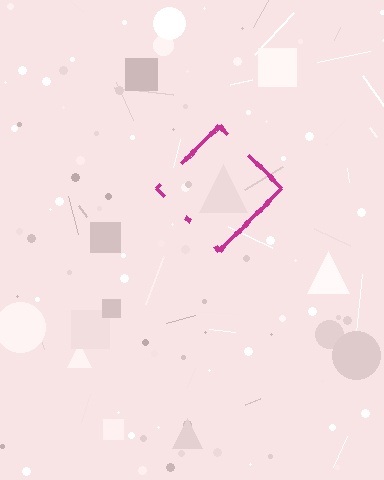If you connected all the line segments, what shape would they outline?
They would outline a diamond.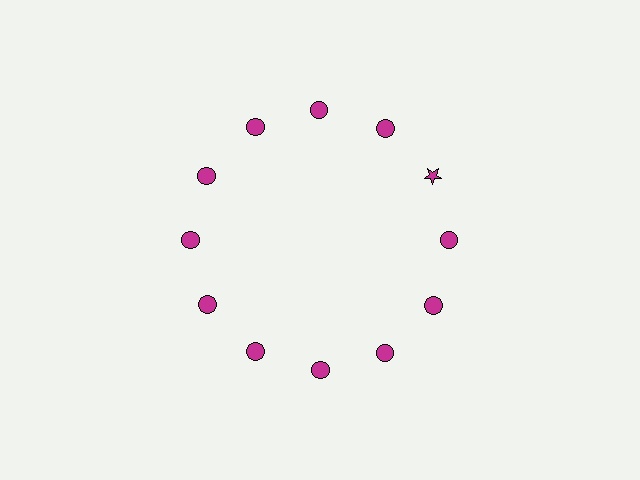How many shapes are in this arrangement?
There are 12 shapes arranged in a ring pattern.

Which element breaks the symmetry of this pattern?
The magenta star at roughly the 2 o'clock position breaks the symmetry. All other shapes are magenta circles.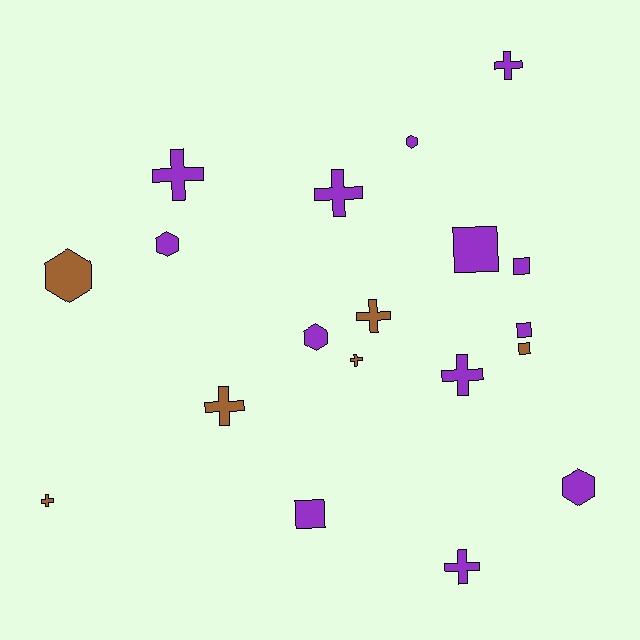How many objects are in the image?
There are 19 objects.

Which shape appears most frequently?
Cross, with 9 objects.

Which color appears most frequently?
Purple, with 13 objects.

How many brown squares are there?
There is 1 brown square.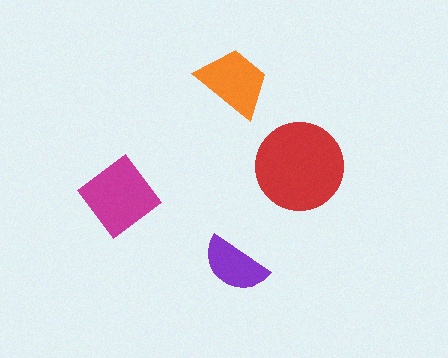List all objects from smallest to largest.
The purple semicircle, the orange trapezoid, the magenta diamond, the red circle.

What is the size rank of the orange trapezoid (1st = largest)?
3rd.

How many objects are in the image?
There are 4 objects in the image.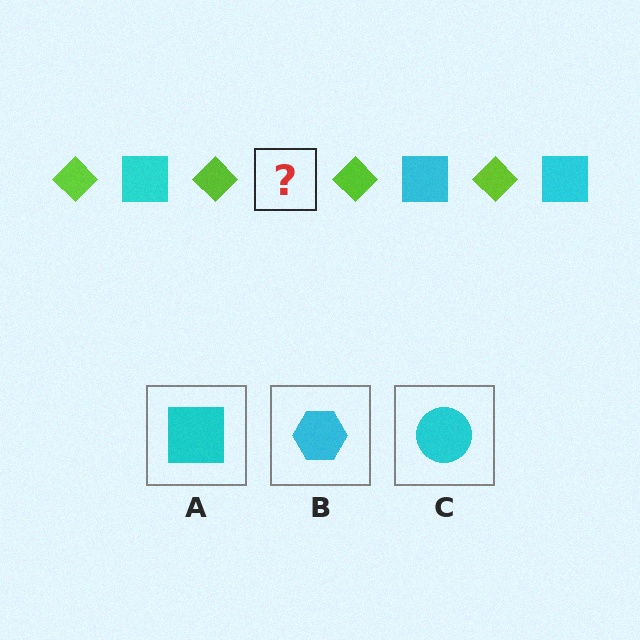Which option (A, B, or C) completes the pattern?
A.